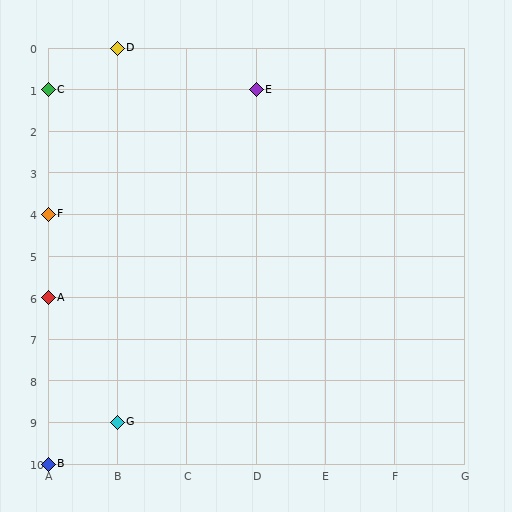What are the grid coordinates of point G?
Point G is at grid coordinates (B, 9).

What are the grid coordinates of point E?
Point E is at grid coordinates (D, 1).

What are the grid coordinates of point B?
Point B is at grid coordinates (A, 10).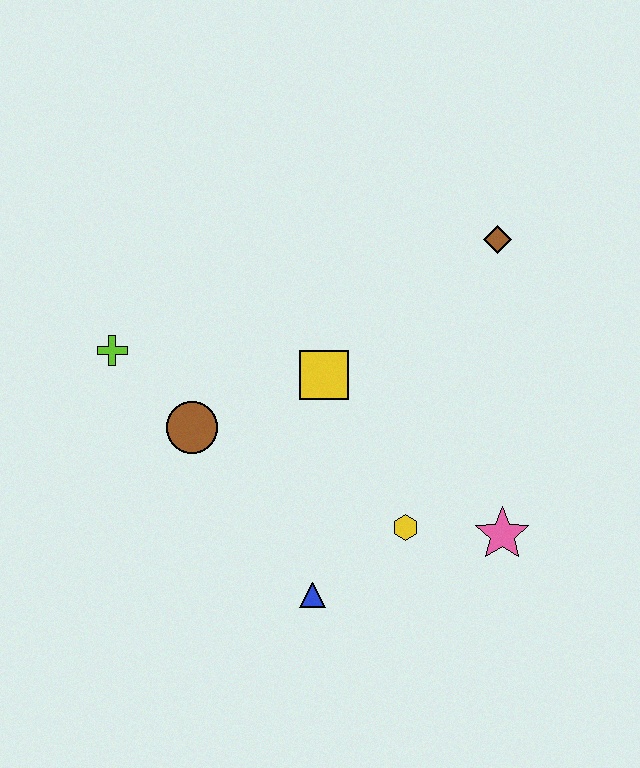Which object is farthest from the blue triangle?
The brown diamond is farthest from the blue triangle.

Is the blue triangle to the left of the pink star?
Yes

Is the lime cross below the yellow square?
No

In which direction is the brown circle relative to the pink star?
The brown circle is to the left of the pink star.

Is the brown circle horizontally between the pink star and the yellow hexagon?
No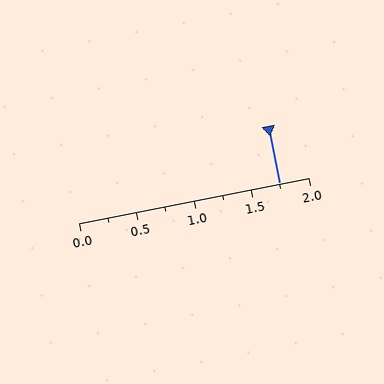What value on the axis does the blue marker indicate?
The marker indicates approximately 1.75.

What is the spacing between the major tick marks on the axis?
The major ticks are spaced 0.5 apart.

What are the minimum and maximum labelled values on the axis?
The axis runs from 0.0 to 2.0.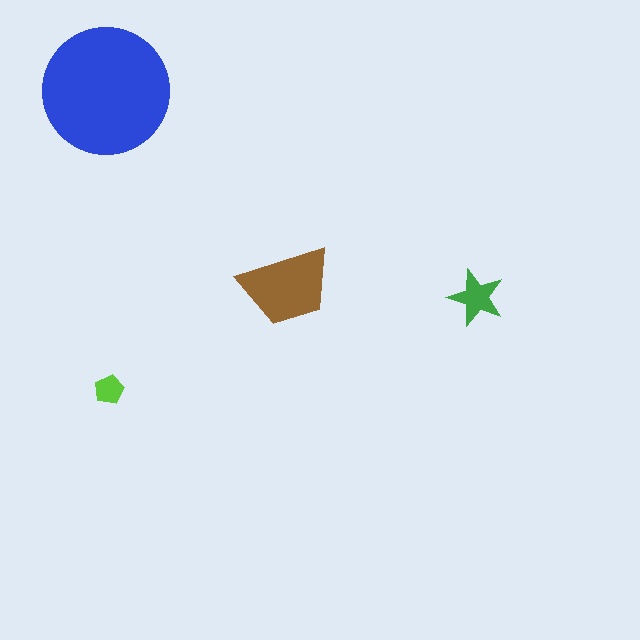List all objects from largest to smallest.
The blue circle, the brown trapezoid, the green star, the lime pentagon.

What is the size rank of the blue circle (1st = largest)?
1st.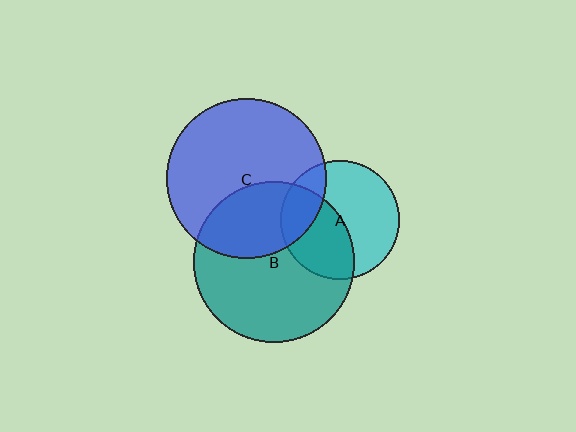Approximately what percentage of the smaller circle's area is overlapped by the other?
Approximately 20%.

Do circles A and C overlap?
Yes.